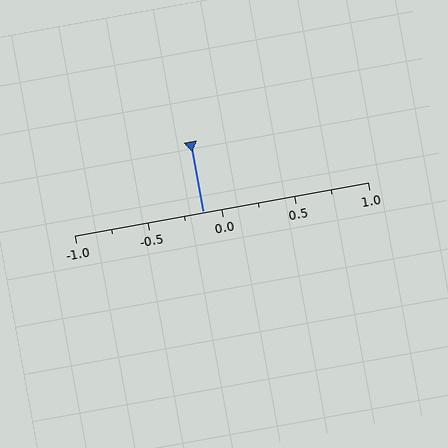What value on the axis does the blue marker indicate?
The marker indicates approximately -0.12.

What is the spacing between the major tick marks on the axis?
The major ticks are spaced 0.5 apart.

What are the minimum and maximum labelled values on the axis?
The axis runs from -1.0 to 1.0.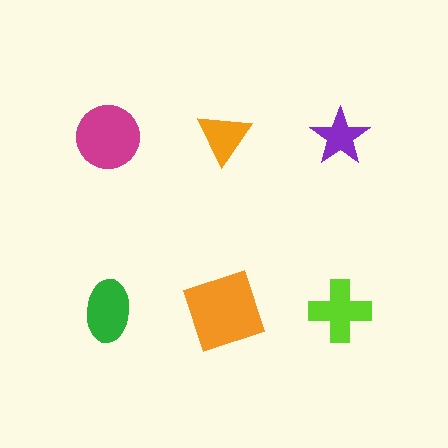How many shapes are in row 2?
3 shapes.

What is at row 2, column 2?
An orange square.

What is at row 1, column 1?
A magenta circle.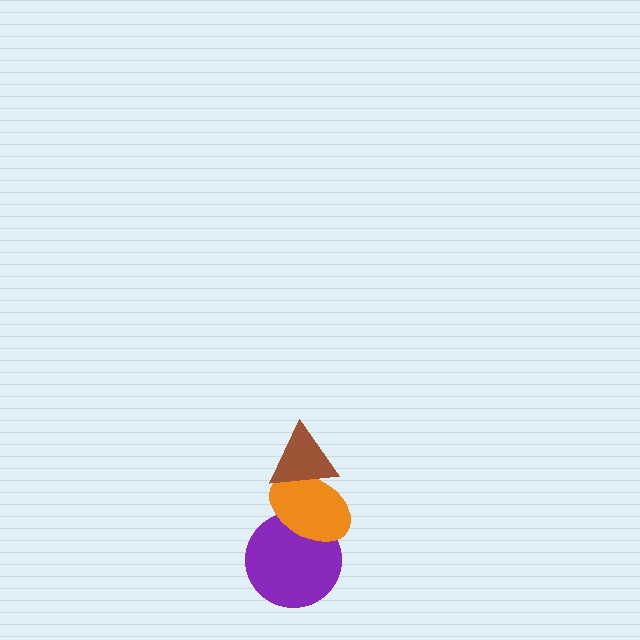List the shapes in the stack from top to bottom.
From top to bottom: the brown triangle, the orange ellipse, the purple circle.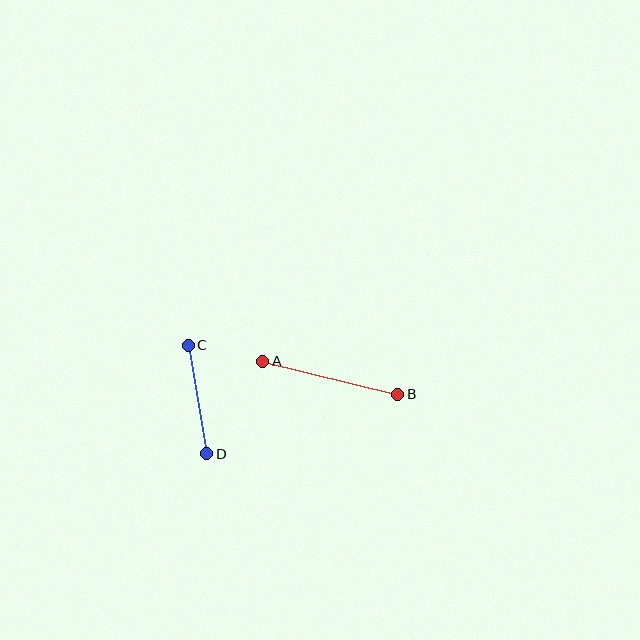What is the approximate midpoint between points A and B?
The midpoint is at approximately (330, 378) pixels.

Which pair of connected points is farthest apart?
Points A and B are farthest apart.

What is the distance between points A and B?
The distance is approximately 139 pixels.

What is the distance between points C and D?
The distance is approximately 110 pixels.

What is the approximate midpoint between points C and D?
The midpoint is at approximately (198, 400) pixels.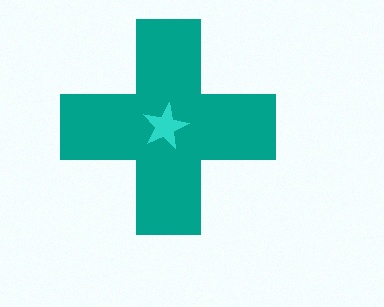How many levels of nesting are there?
2.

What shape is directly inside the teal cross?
The cyan star.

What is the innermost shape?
The cyan star.